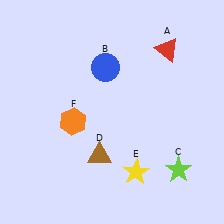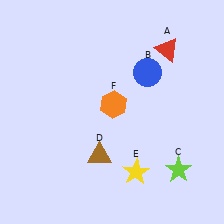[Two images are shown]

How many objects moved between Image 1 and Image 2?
2 objects moved between the two images.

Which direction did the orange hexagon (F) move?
The orange hexagon (F) moved right.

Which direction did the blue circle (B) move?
The blue circle (B) moved right.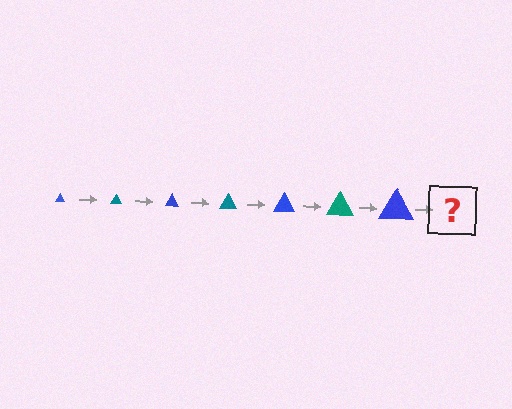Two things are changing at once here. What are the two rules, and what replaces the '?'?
The two rules are that the triangle grows larger each step and the color cycles through blue and teal. The '?' should be a teal triangle, larger than the previous one.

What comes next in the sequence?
The next element should be a teal triangle, larger than the previous one.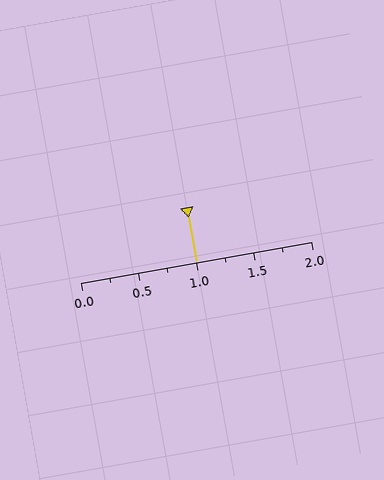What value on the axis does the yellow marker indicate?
The marker indicates approximately 1.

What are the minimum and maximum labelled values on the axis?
The axis runs from 0.0 to 2.0.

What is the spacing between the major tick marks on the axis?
The major ticks are spaced 0.5 apart.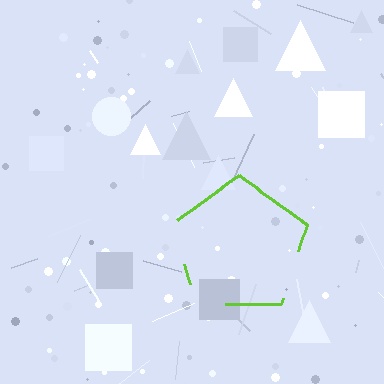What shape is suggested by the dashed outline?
The dashed outline suggests a pentagon.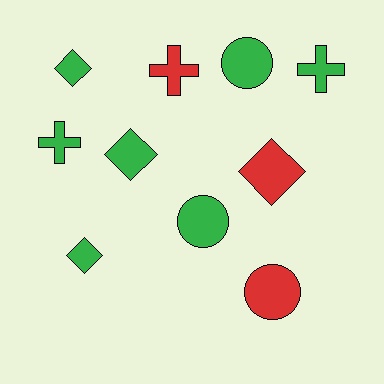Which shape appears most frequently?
Diamond, with 4 objects.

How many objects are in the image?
There are 10 objects.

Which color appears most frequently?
Green, with 7 objects.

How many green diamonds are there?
There are 3 green diamonds.